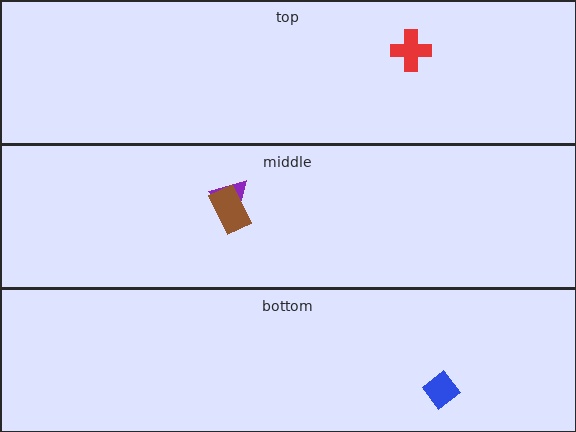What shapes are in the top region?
The red cross.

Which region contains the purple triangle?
The middle region.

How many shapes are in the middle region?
2.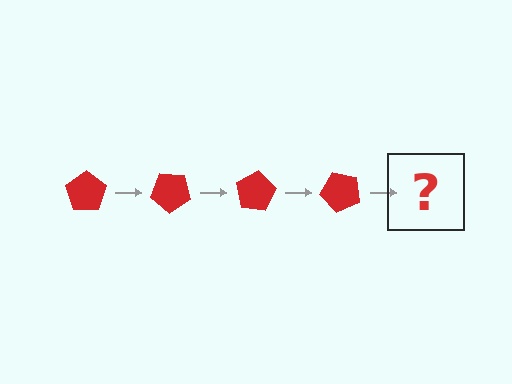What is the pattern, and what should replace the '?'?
The pattern is that the pentagon rotates 40 degrees each step. The '?' should be a red pentagon rotated 160 degrees.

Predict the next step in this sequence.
The next step is a red pentagon rotated 160 degrees.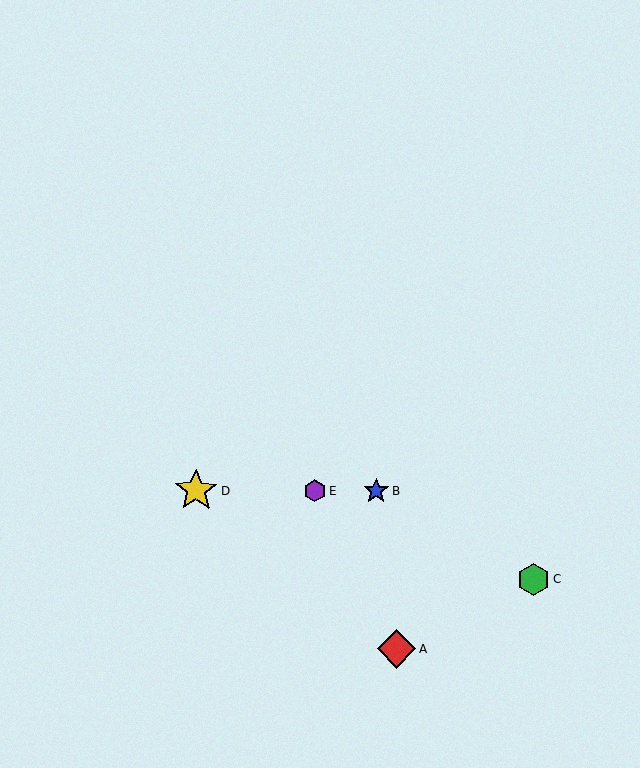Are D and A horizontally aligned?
No, D is at y≈490 and A is at y≈649.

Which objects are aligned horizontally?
Objects B, D, E are aligned horizontally.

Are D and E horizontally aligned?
Yes, both are at y≈490.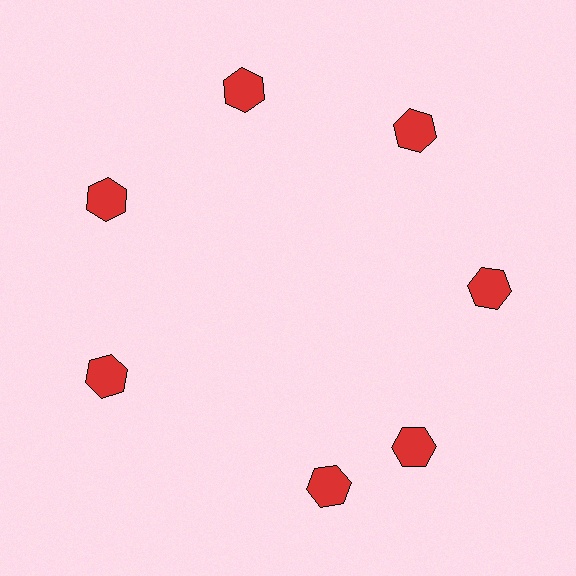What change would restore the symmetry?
The symmetry would be restored by rotating it back into even spacing with its neighbors so that all 7 hexagons sit at equal angles and equal distance from the center.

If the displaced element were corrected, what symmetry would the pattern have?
It would have 7-fold rotational symmetry — the pattern would map onto itself every 51 degrees.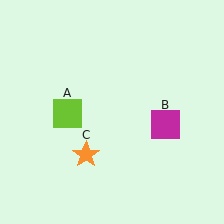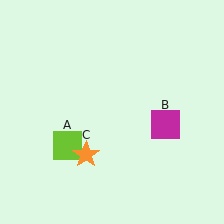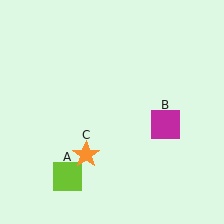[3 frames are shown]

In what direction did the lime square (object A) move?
The lime square (object A) moved down.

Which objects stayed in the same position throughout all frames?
Magenta square (object B) and orange star (object C) remained stationary.